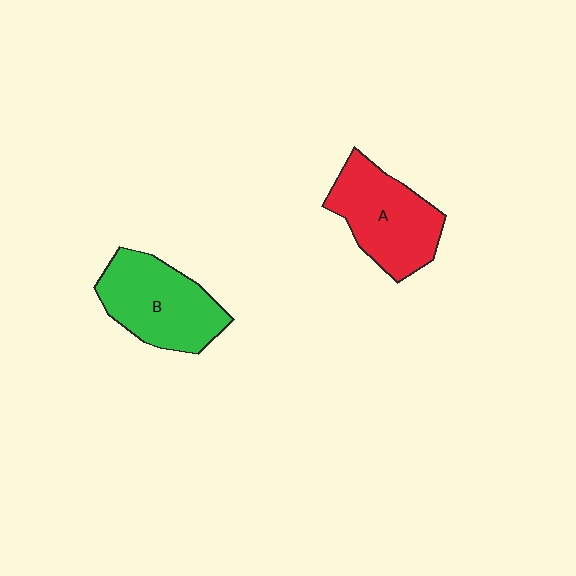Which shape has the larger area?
Shape B (green).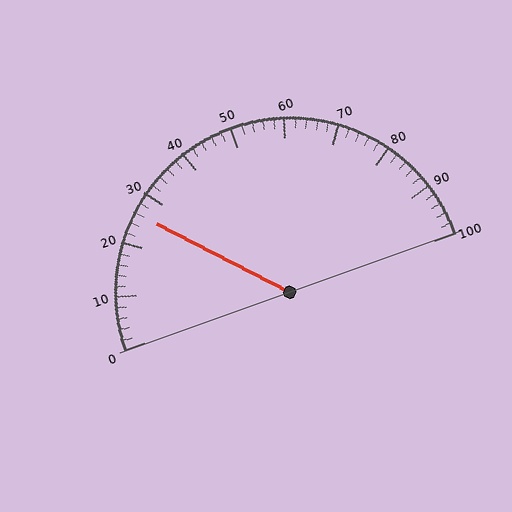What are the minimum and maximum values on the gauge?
The gauge ranges from 0 to 100.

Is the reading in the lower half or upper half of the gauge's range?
The reading is in the lower half of the range (0 to 100).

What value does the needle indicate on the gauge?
The needle indicates approximately 26.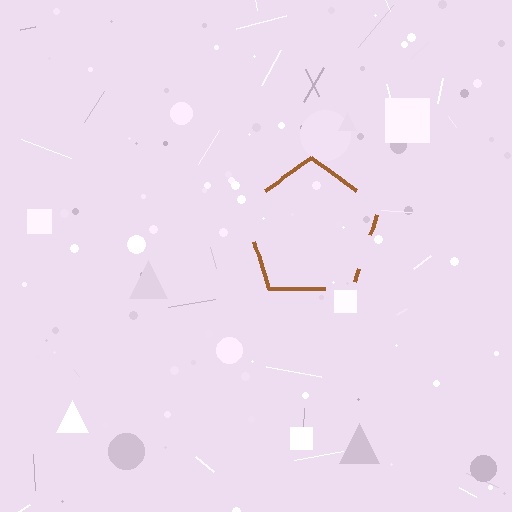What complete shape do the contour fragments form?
The contour fragments form a pentagon.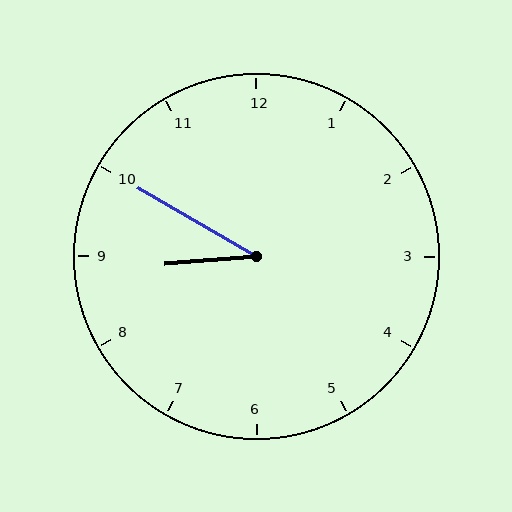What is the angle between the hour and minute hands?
Approximately 35 degrees.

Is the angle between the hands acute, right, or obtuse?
It is acute.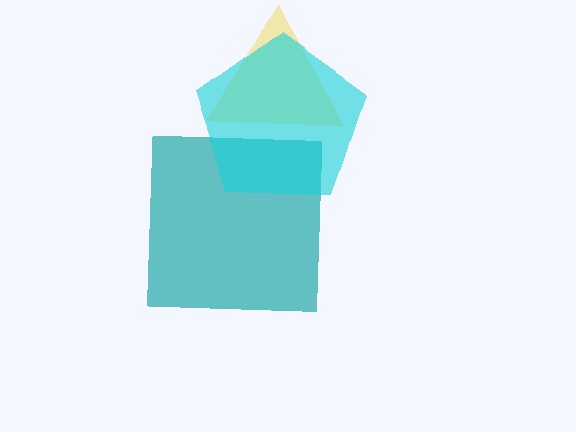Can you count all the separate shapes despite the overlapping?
Yes, there are 3 separate shapes.